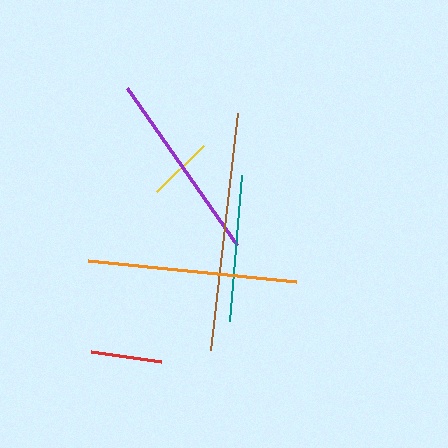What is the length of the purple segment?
The purple segment is approximately 191 pixels long.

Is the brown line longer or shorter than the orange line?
The brown line is longer than the orange line.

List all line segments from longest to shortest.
From longest to shortest: brown, orange, purple, teal, red, yellow.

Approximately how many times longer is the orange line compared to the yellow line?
The orange line is approximately 3.2 times the length of the yellow line.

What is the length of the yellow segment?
The yellow segment is approximately 66 pixels long.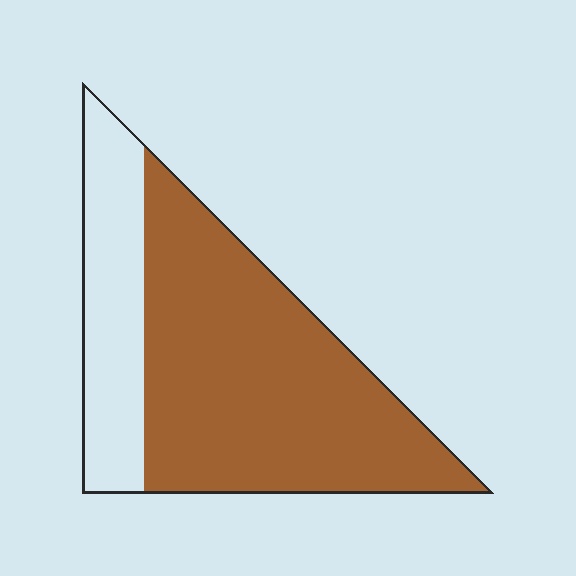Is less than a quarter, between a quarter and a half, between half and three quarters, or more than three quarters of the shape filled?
Between half and three quarters.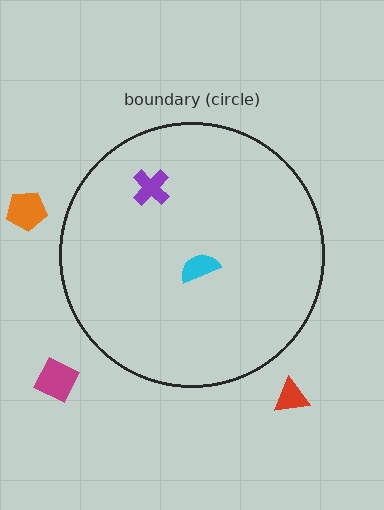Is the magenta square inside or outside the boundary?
Outside.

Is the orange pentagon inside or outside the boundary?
Outside.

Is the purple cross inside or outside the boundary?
Inside.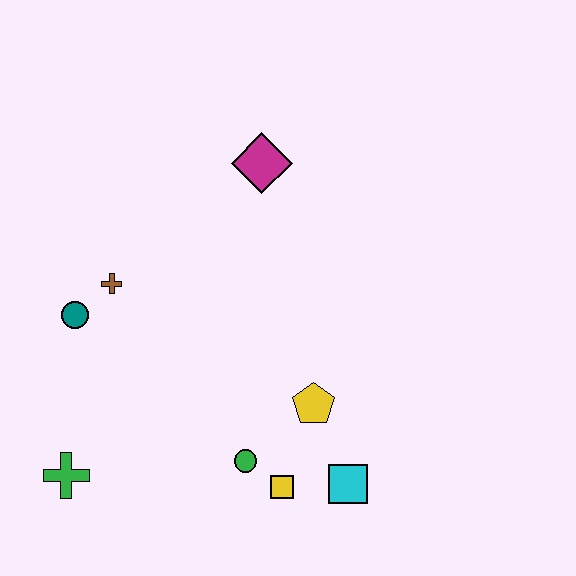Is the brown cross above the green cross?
Yes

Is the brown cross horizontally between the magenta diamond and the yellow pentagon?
No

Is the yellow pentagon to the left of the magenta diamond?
No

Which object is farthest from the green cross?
The magenta diamond is farthest from the green cross.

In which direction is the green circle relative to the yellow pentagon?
The green circle is to the left of the yellow pentagon.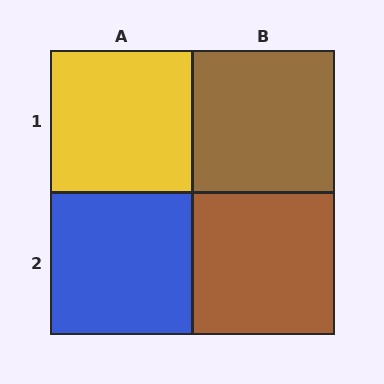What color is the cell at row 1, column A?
Yellow.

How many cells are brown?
2 cells are brown.